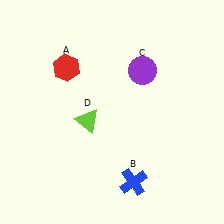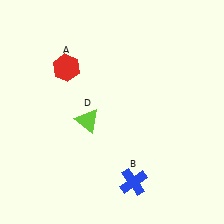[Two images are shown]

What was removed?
The purple circle (C) was removed in Image 2.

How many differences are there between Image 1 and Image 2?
There is 1 difference between the two images.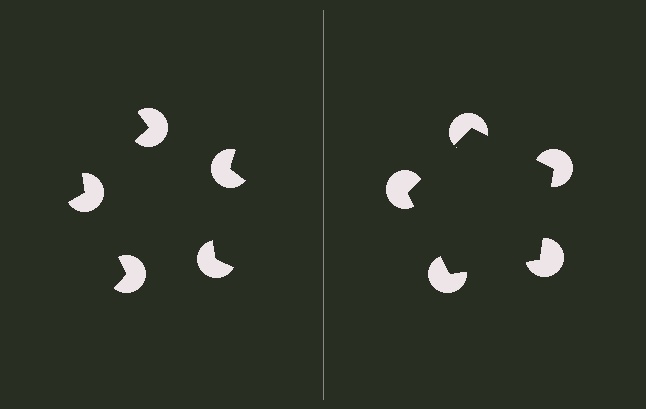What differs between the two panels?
The pac-man discs are positioned identically on both sides; only the wedge orientations differ. On the right they align to a pentagon; on the left they are misaligned.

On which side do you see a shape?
An illusory pentagon appears on the right side. On the left side the wedge cuts are rotated, so no coherent shape forms.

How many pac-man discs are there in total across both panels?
10 — 5 on each side.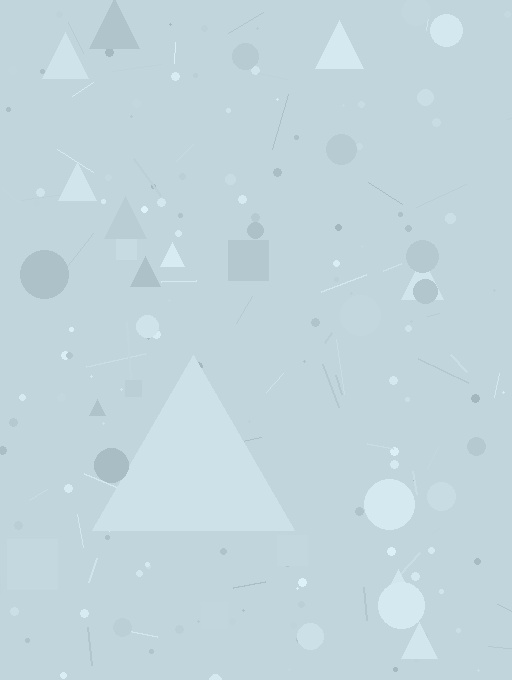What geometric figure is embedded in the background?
A triangle is embedded in the background.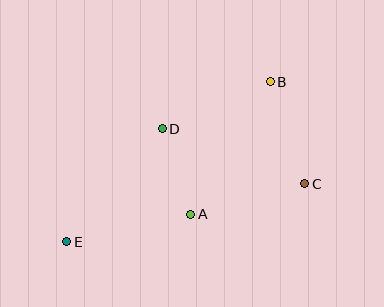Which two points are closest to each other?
Points A and D are closest to each other.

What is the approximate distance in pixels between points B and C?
The distance between B and C is approximately 108 pixels.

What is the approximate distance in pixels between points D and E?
The distance between D and E is approximately 148 pixels.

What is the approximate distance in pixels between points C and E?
The distance between C and E is approximately 245 pixels.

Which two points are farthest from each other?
Points B and E are farthest from each other.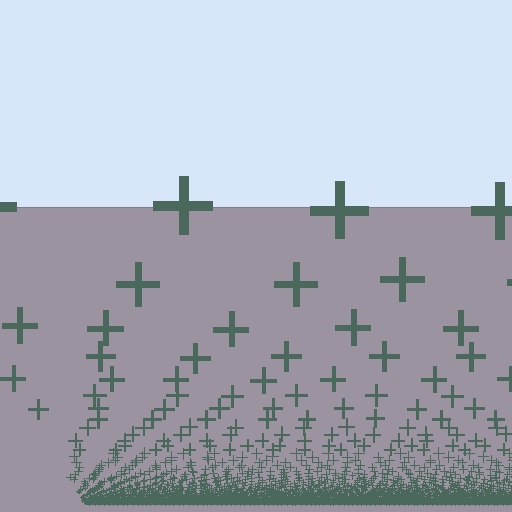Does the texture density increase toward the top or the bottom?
Density increases toward the bottom.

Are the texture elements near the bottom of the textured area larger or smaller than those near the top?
Smaller. The gradient is inverted — elements near the bottom are smaller and denser.